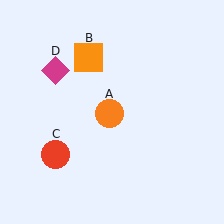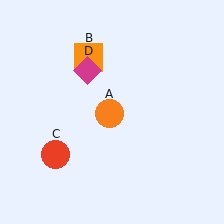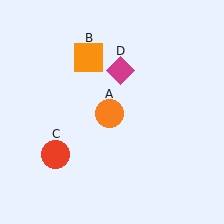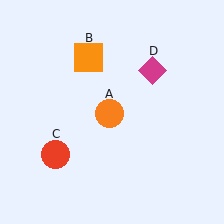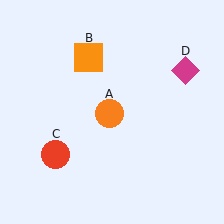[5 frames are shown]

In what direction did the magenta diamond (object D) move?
The magenta diamond (object D) moved right.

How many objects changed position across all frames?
1 object changed position: magenta diamond (object D).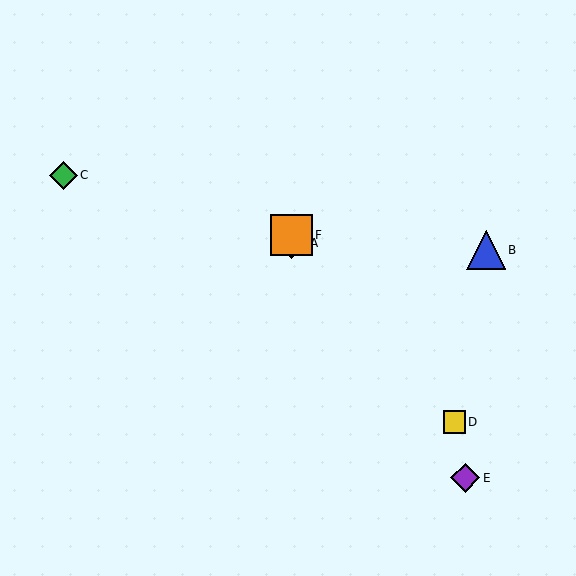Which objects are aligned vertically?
Objects A, F are aligned vertically.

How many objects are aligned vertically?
2 objects (A, F) are aligned vertically.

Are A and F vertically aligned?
Yes, both are at x≈292.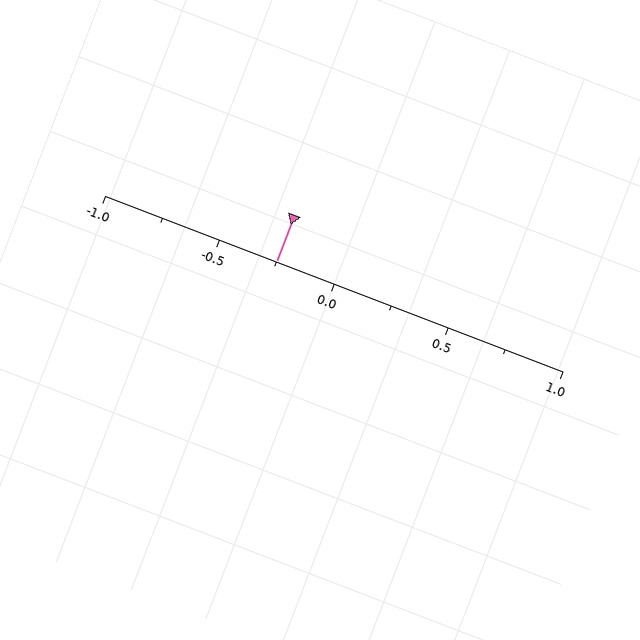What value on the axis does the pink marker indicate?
The marker indicates approximately -0.25.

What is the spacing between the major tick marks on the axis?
The major ticks are spaced 0.5 apart.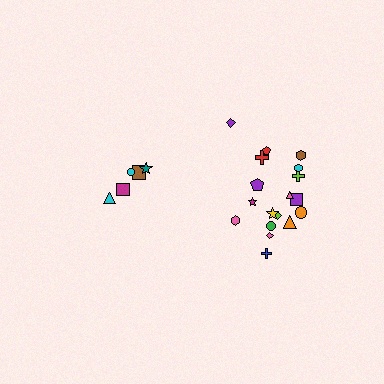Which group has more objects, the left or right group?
The right group.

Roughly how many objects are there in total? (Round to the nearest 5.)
Roughly 25 objects in total.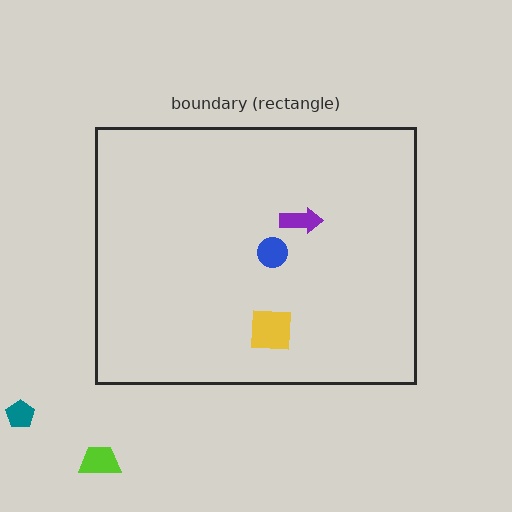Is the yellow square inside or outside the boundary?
Inside.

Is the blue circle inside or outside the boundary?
Inside.